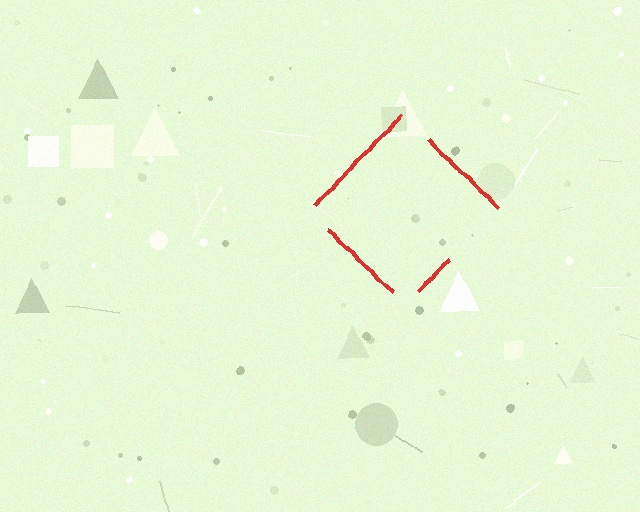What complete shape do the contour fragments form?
The contour fragments form a diamond.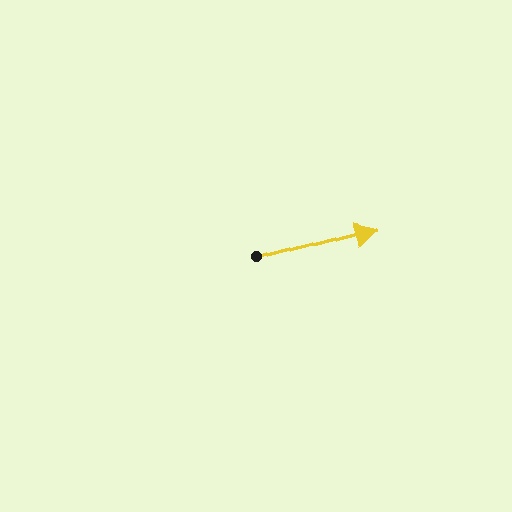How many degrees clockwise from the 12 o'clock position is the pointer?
Approximately 75 degrees.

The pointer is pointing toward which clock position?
Roughly 3 o'clock.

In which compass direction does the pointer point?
East.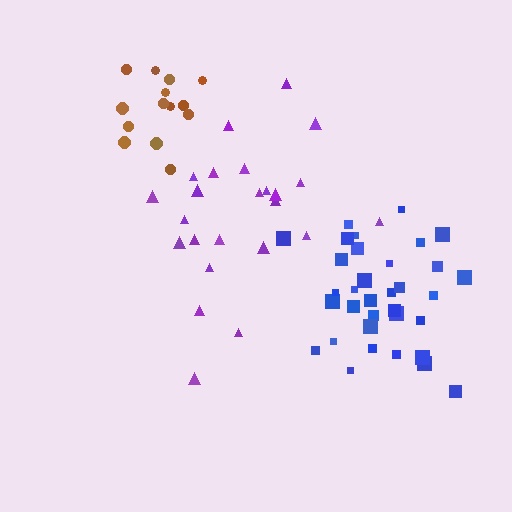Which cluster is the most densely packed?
Brown.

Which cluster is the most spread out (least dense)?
Purple.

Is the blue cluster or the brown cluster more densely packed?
Brown.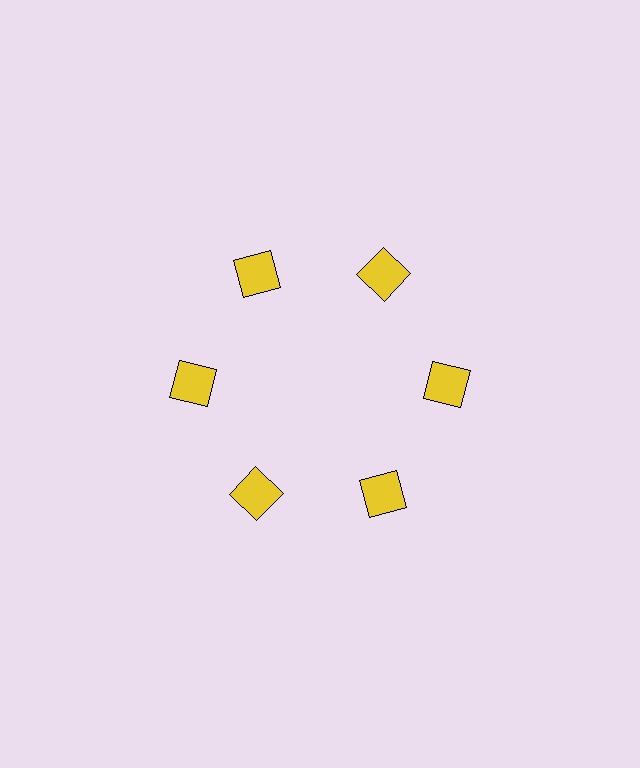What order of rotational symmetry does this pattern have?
This pattern has 6-fold rotational symmetry.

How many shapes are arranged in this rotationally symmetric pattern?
There are 6 shapes, arranged in 6 groups of 1.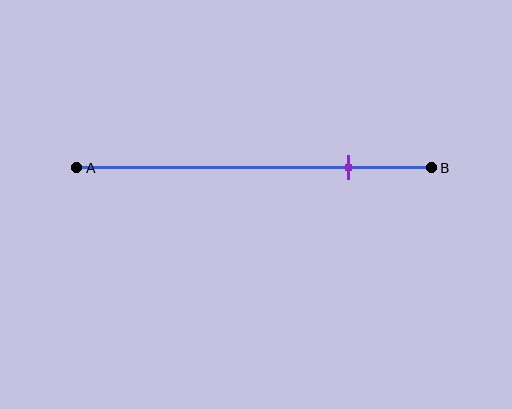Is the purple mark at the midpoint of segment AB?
No, the mark is at about 75% from A, not at the 50% midpoint.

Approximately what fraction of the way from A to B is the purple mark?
The purple mark is approximately 75% of the way from A to B.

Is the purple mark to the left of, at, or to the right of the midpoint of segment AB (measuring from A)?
The purple mark is to the right of the midpoint of segment AB.